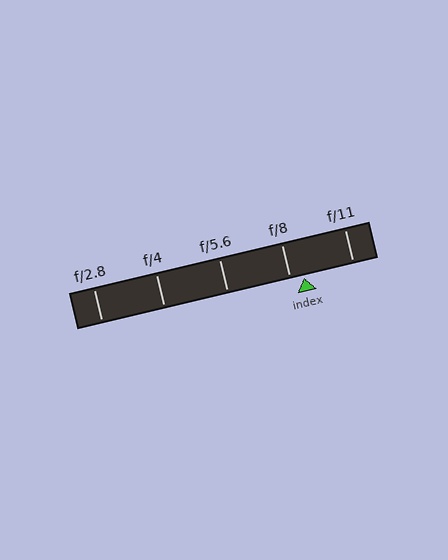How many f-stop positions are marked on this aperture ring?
There are 5 f-stop positions marked.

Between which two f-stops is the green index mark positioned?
The index mark is between f/8 and f/11.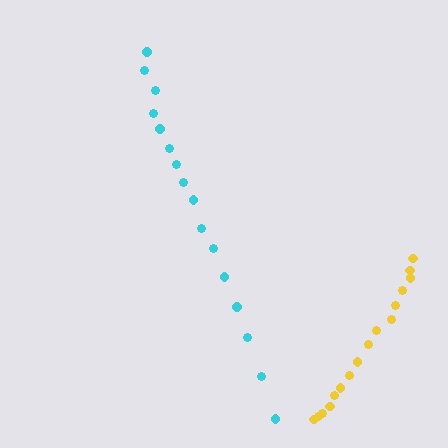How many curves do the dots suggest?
There are 2 distinct paths.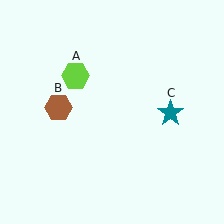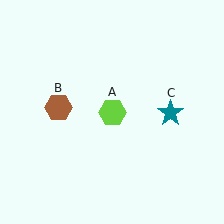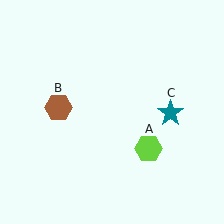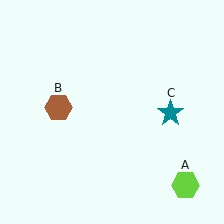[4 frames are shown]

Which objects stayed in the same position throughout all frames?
Brown hexagon (object B) and teal star (object C) remained stationary.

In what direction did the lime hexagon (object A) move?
The lime hexagon (object A) moved down and to the right.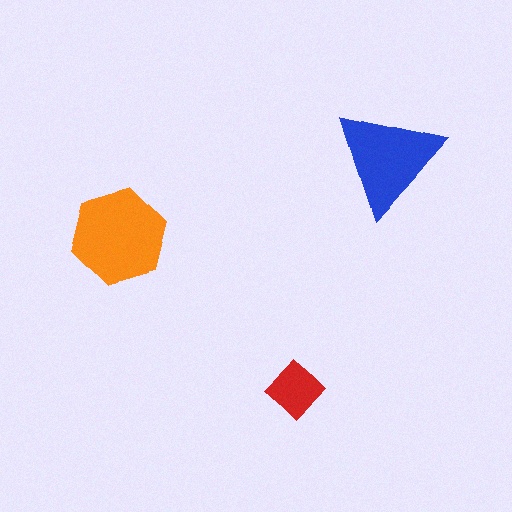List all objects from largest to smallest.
The orange hexagon, the blue triangle, the red diamond.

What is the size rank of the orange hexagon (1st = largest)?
1st.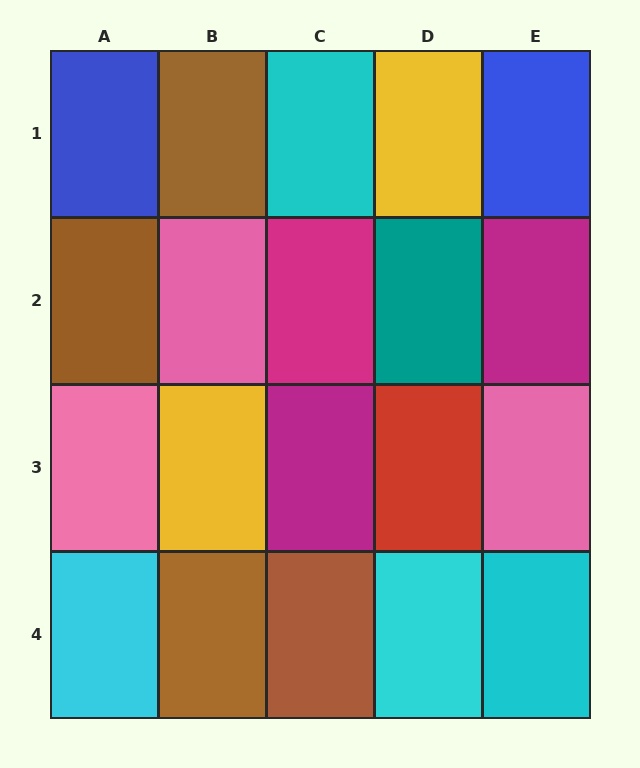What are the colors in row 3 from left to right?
Pink, yellow, magenta, red, pink.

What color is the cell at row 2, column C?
Magenta.